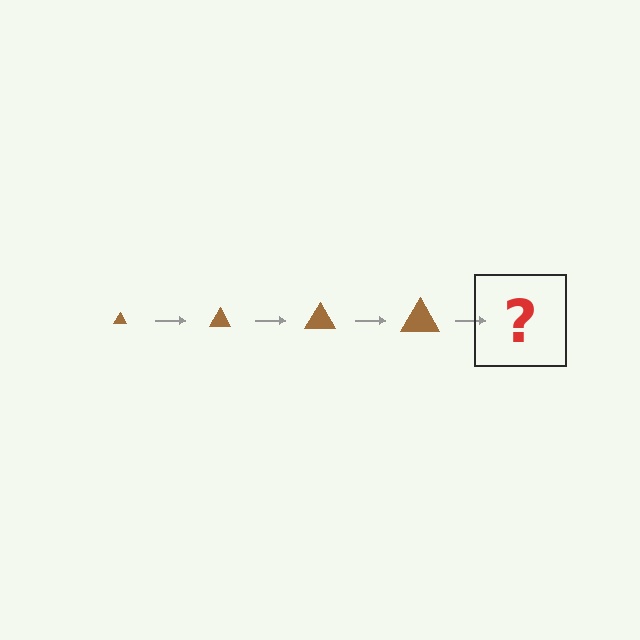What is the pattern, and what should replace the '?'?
The pattern is that the triangle gets progressively larger each step. The '?' should be a brown triangle, larger than the previous one.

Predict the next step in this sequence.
The next step is a brown triangle, larger than the previous one.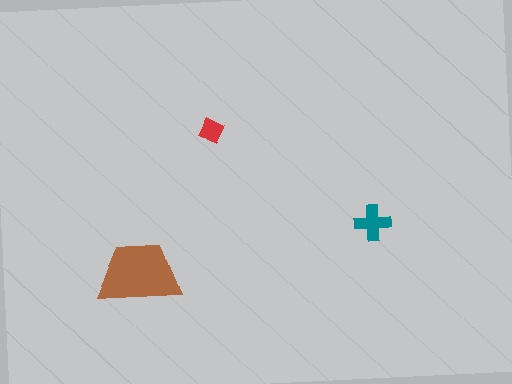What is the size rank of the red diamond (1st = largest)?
3rd.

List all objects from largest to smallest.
The brown trapezoid, the teal cross, the red diamond.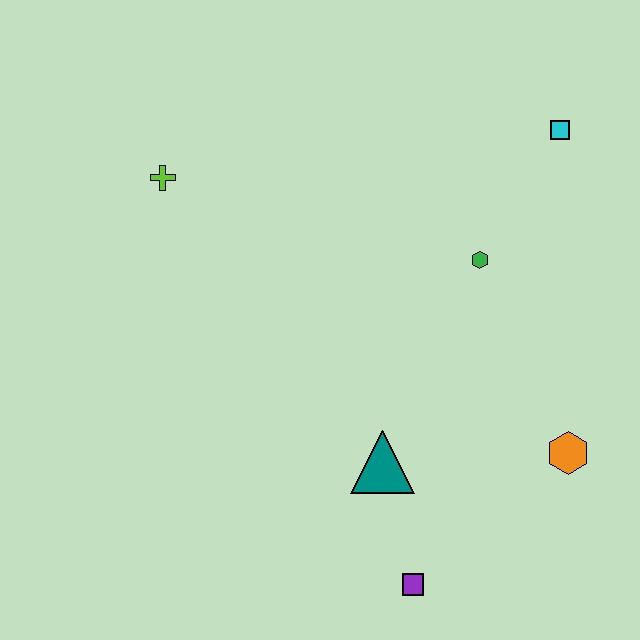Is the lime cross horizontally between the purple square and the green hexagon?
No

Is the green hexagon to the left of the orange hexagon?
Yes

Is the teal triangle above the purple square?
Yes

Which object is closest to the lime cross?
The green hexagon is closest to the lime cross.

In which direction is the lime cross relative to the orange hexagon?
The lime cross is to the left of the orange hexagon.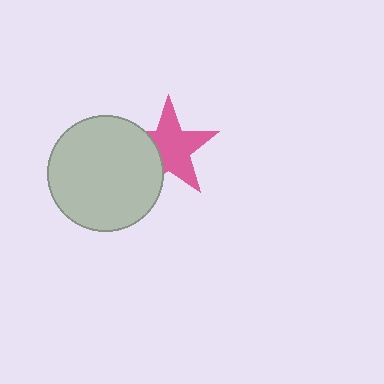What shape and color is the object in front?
The object in front is a light gray circle.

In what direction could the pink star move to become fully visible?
The pink star could move right. That would shift it out from behind the light gray circle entirely.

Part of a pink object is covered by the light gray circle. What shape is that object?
It is a star.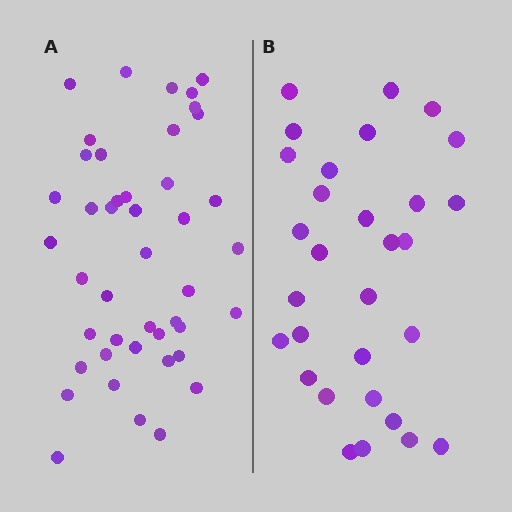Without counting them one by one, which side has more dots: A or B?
Region A (the left region) has more dots.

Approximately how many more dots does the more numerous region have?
Region A has approximately 15 more dots than region B.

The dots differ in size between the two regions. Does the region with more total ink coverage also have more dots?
No. Region B has more total ink coverage because its dots are larger, but region A actually contains more individual dots. Total area can be misleading — the number of items is what matters here.